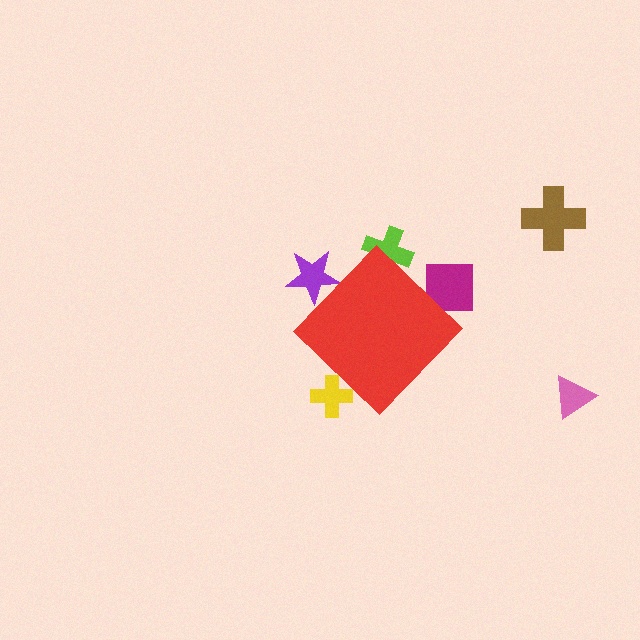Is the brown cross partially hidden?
No, the brown cross is fully visible.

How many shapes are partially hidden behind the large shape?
4 shapes are partially hidden.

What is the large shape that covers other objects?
A red diamond.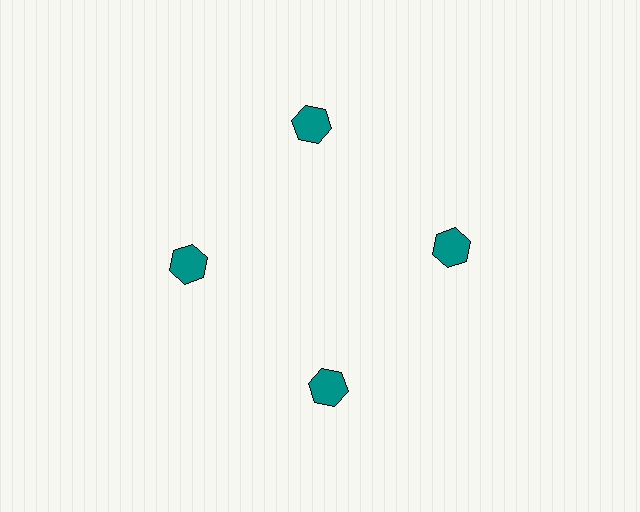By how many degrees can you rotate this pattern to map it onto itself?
The pattern maps onto itself every 90 degrees of rotation.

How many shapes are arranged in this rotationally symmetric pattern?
There are 4 shapes, arranged in 4 groups of 1.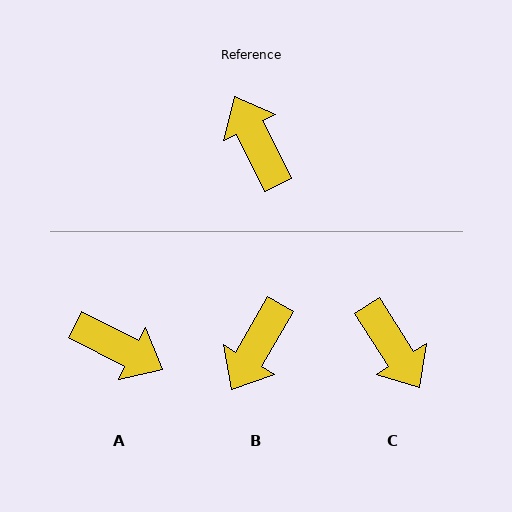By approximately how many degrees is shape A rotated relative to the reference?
Approximately 144 degrees clockwise.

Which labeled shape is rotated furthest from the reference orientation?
C, about 174 degrees away.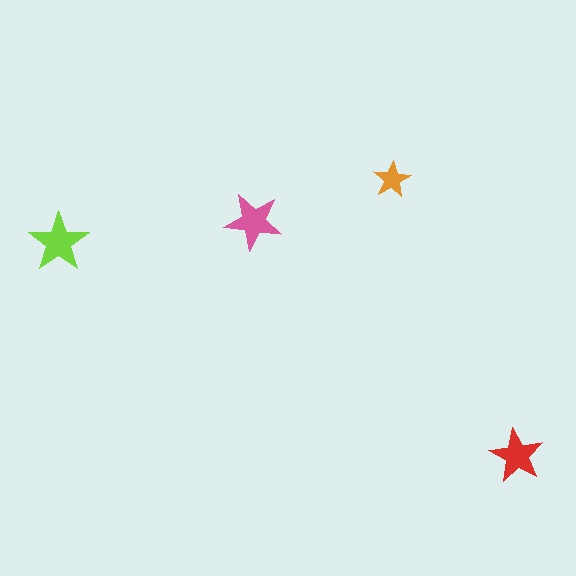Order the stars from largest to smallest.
the lime one, the pink one, the red one, the orange one.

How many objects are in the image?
There are 4 objects in the image.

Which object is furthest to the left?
The lime star is leftmost.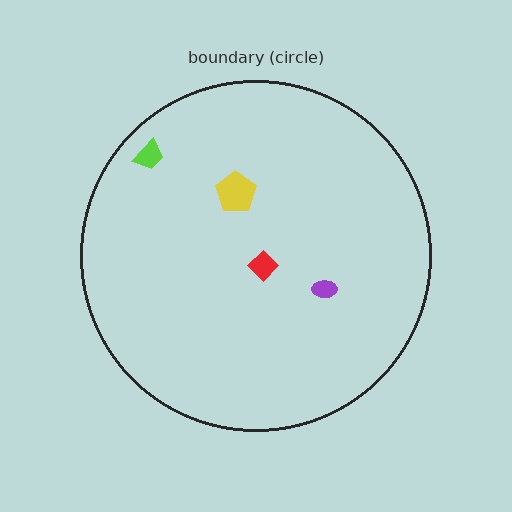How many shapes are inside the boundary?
4 inside, 0 outside.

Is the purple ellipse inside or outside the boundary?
Inside.